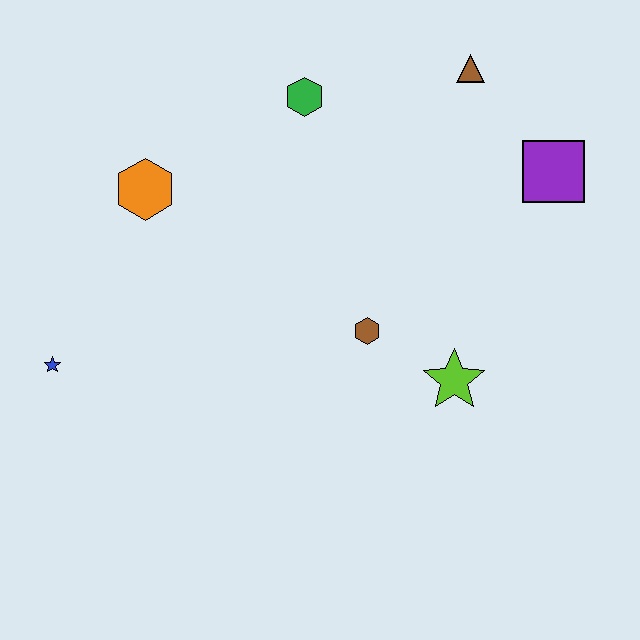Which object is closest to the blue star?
The orange hexagon is closest to the blue star.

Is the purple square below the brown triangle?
Yes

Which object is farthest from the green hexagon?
The blue star is farthest from the green hexagon.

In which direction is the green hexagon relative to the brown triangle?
The green hexagon is to the left of the brown triangle.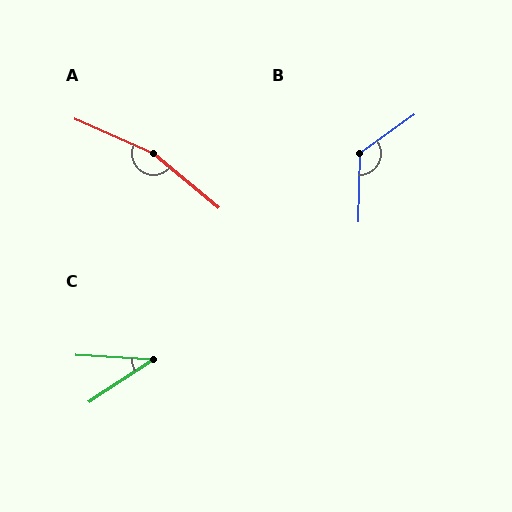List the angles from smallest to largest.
C (37°), B (127°), A (164°).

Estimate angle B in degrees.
Approximately 127 degrees.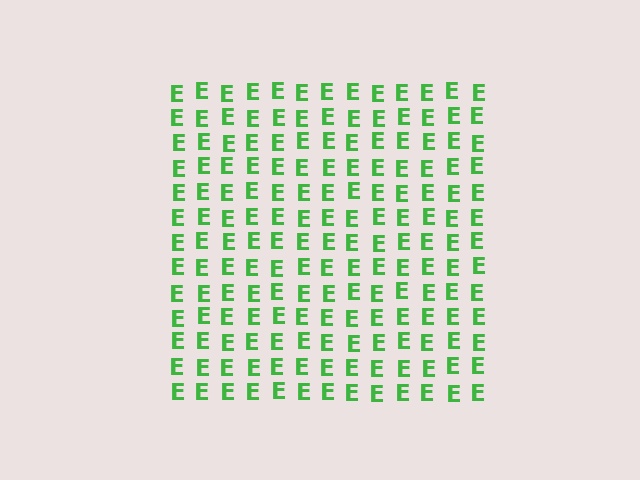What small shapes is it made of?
It is made of small letter E's.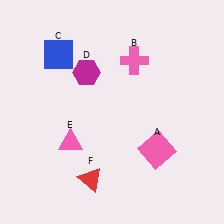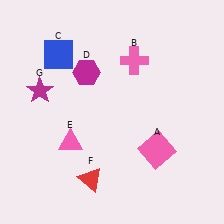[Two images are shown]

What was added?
A magenta star (G) was added in Image 2.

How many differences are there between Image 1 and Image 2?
There is 1 difference between the two images.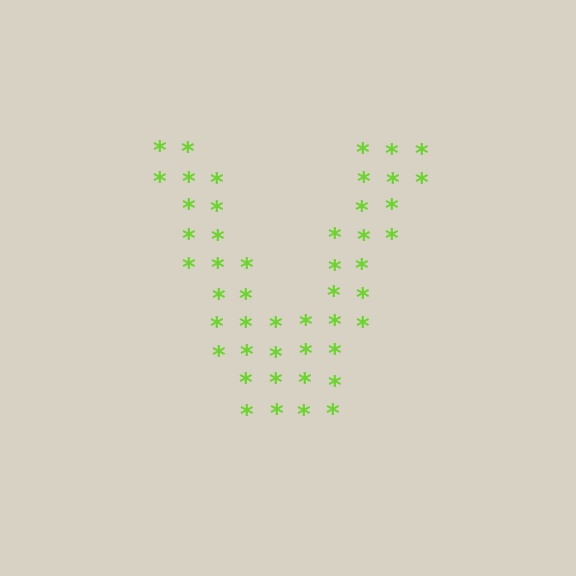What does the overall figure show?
The overall figure shows the letter V.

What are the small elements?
The small elements are asterisks.